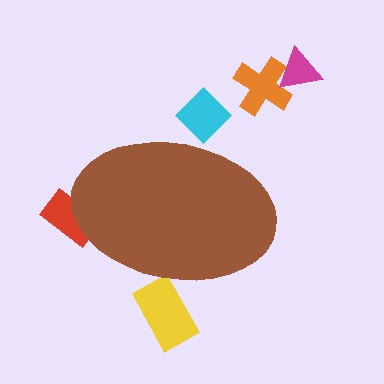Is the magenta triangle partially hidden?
No, the magenta triangle is fully visible.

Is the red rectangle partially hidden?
Yes, the red rectangle is partially hidden behind the brown ellipse.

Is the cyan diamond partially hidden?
Yes, the cyan diamond is partially hidden behind the brown ellipse.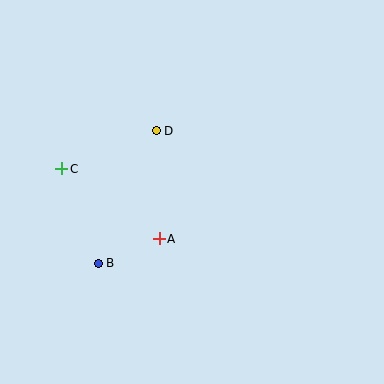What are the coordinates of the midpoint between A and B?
The midpoint between A and B is at (129, 251).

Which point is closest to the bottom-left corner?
Point B is closest to the bottom-left corner.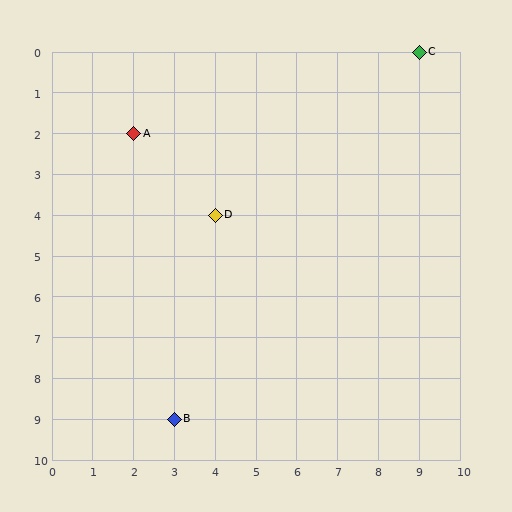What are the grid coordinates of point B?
Point B is at grid coordinates (3, 9).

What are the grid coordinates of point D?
Point D is at grid coordinates (4, 4).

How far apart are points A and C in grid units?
Points A and C are 7 columns and 2 rows apart (about 7.3 grid units diagonally).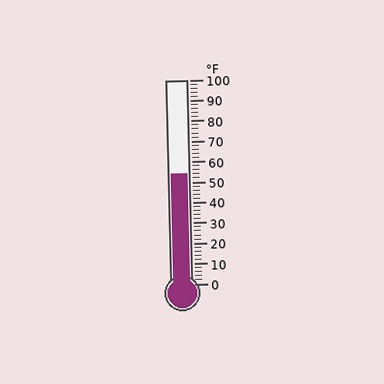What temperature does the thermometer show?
The thermometer shows approximately 54°F.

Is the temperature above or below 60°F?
The temperature is below 60°F.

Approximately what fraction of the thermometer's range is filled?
The thermometer is filled to approximately 55% of its range.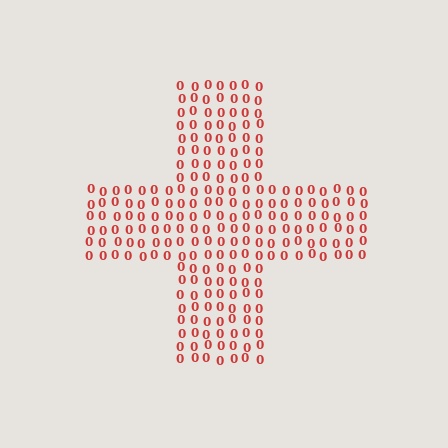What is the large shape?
The large shape is a cross.